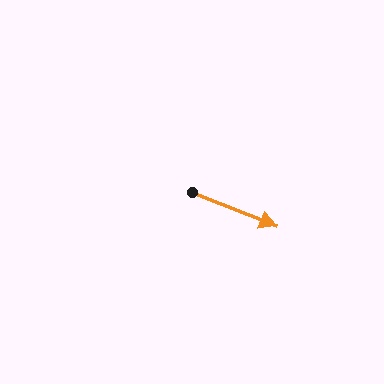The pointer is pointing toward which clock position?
Roughly 4 o'clock.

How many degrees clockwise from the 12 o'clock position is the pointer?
Approximately 112 degrees.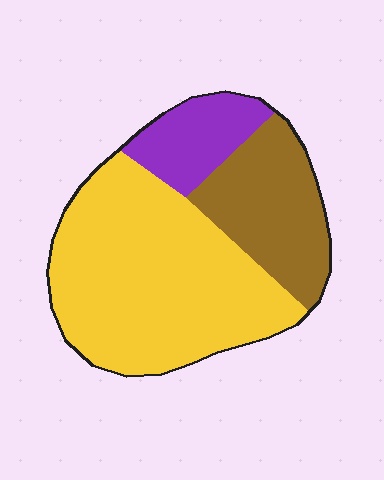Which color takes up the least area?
Purple, at roughly 15%.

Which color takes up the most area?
Yellow, at roughly 60%.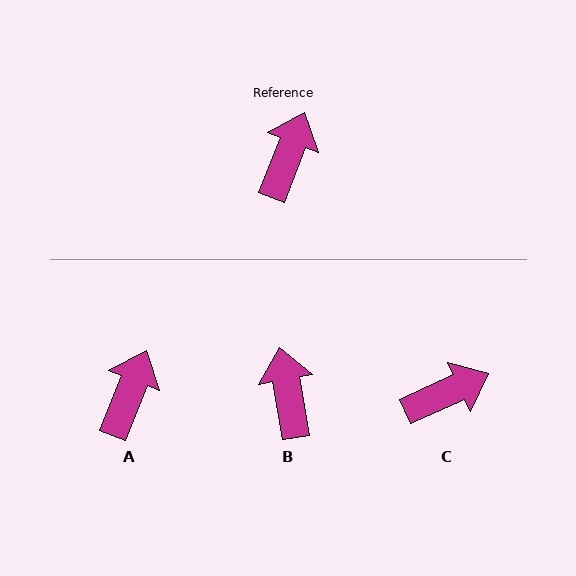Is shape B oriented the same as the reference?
No, it is off by about 32 degrees.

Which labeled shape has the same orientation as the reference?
A.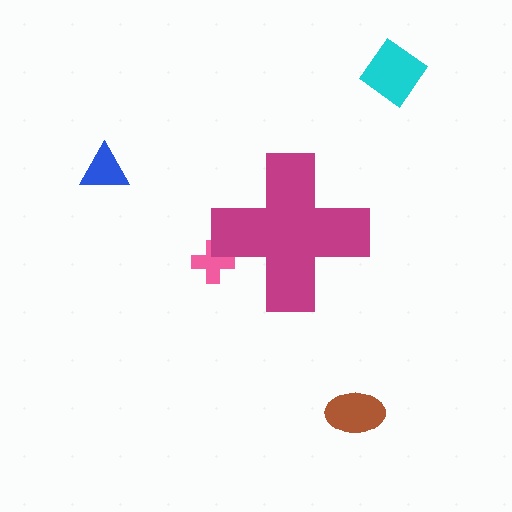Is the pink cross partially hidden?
Yes, the pink cross is partially hidden behind the magenta cross.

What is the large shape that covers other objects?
A magenta cross.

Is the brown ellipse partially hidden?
No, the brown ellipse is fully visible.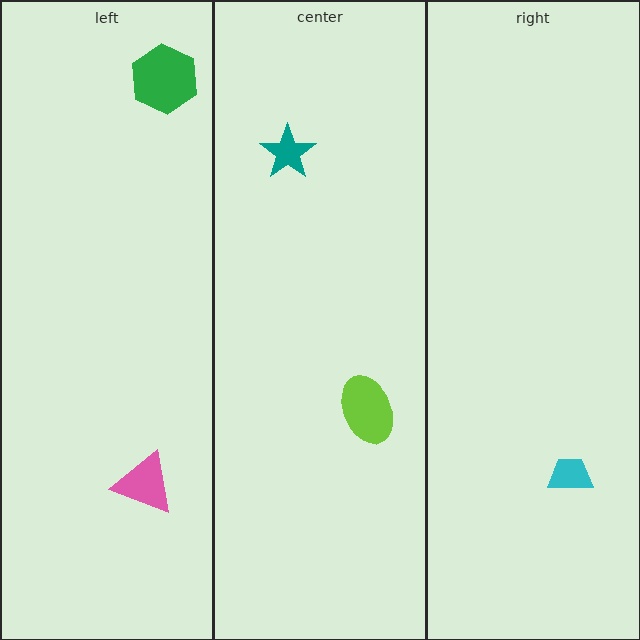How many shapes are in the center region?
2.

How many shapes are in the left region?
2.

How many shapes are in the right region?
1.